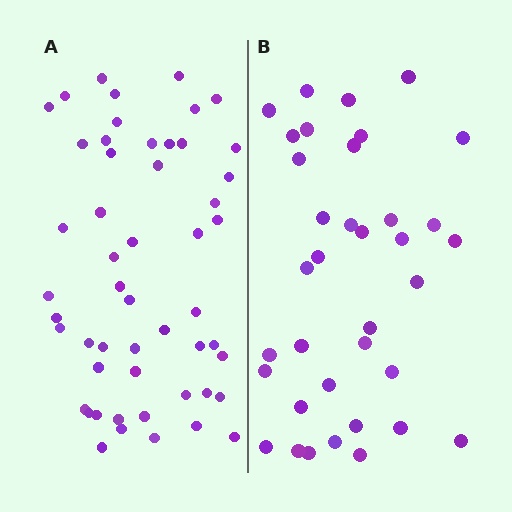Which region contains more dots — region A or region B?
Region A (the left region) has more dots.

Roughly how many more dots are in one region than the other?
Region A has approximately 15 more dots than region B.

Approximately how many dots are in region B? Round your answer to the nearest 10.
About 40 dots. (The exact count is 36, which rounds to 40.)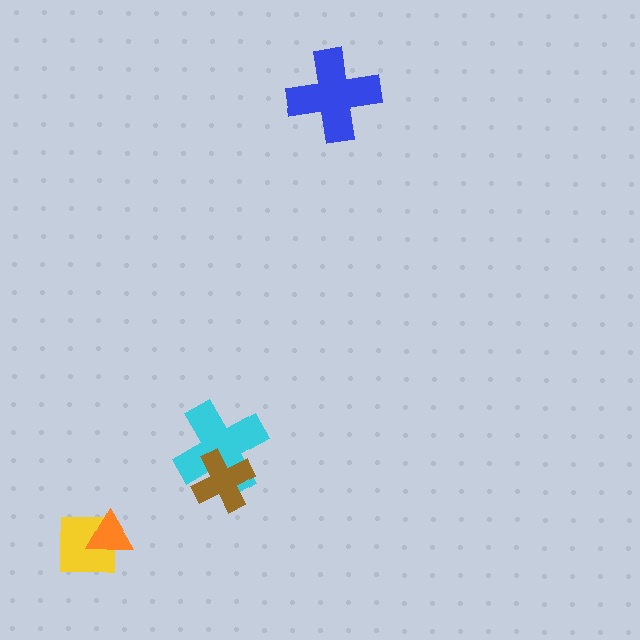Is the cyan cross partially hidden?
Yes, it is partially covered by another shape.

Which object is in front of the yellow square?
The orange triangle is in front of the yellow square.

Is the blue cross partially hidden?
No, no other shape covers it.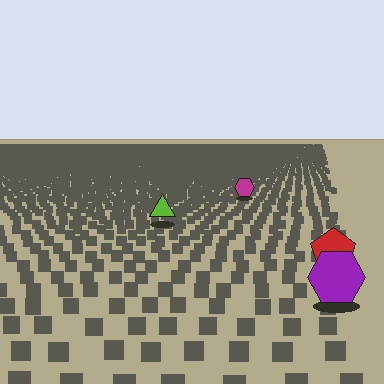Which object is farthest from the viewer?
The magenta hexagon is farthest from the viewer. It appears smaller and the ground texture around it is denser.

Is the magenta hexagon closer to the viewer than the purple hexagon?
No. The purple hexagon is closer — you can tell from the texture gradient: the ground texture is coarser near it.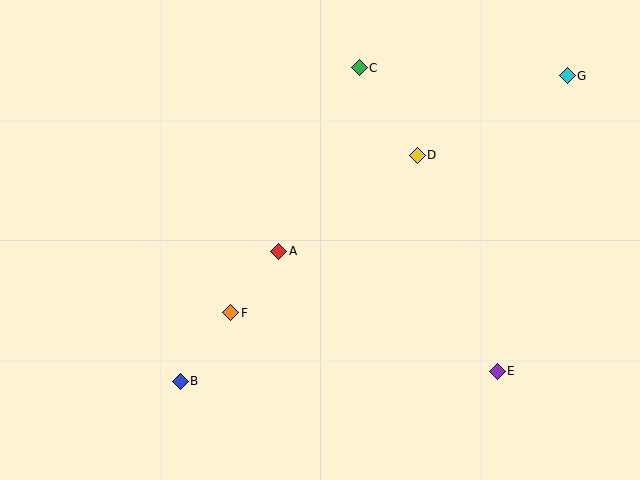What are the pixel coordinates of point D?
Point D is at (417, 155).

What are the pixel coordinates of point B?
Point B is at (180, 381).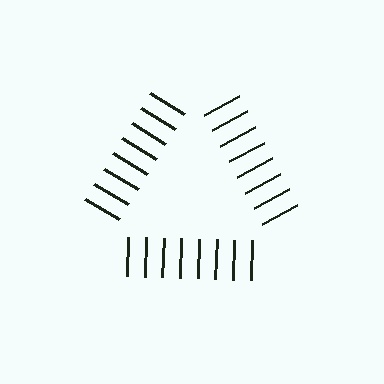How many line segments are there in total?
24 — 8 along each of the 3 edges.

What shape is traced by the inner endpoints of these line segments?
An illusory triangle — the line segments terminate on its edges but no continuous stroke is drawn.